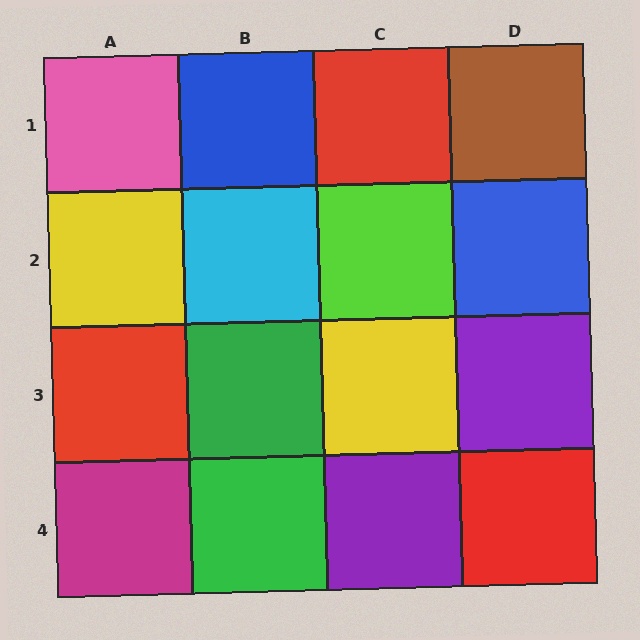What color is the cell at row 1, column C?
Red.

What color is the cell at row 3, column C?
Yellow.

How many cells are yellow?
2 cells are yellow.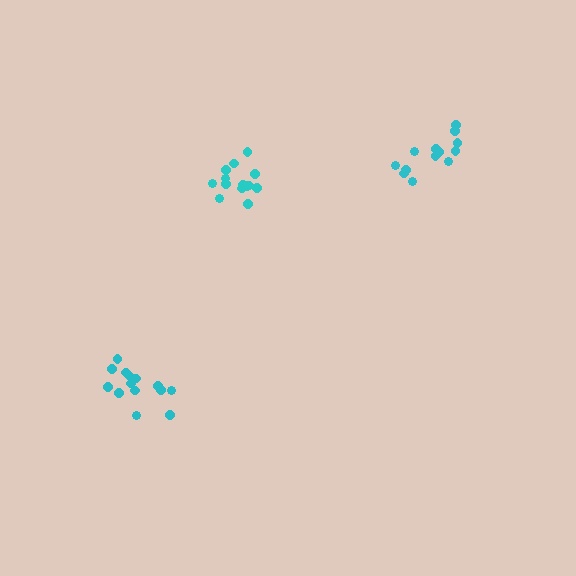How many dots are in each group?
Group 1: 14 dots, Group 2: 14 dots, Group 3: 13 dots (41 total).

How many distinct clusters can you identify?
There are 3 distinct clusters.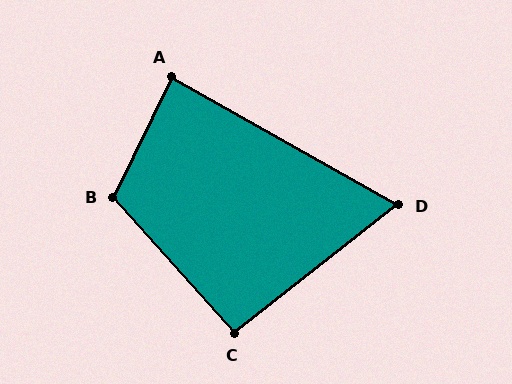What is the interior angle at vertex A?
Approximately 86 degrees (approximately right).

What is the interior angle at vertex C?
Approximately 94 degrees (approximately right).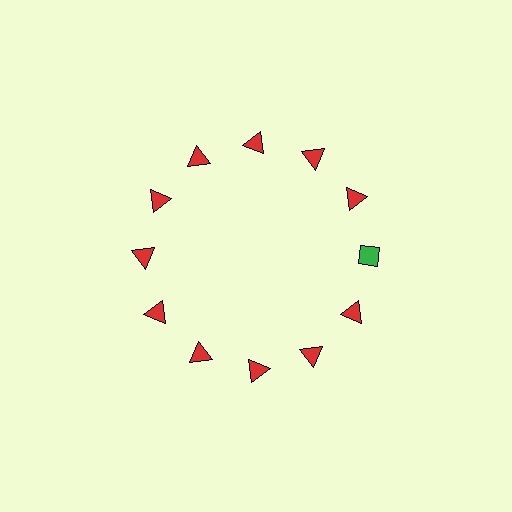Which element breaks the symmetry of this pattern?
The green diamond at roughly the 3 o'clock position breaks the symmetry. All other shapes are red triangles.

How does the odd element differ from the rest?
It differs in both color (green instead of red) and shape (diamond instead of triangle).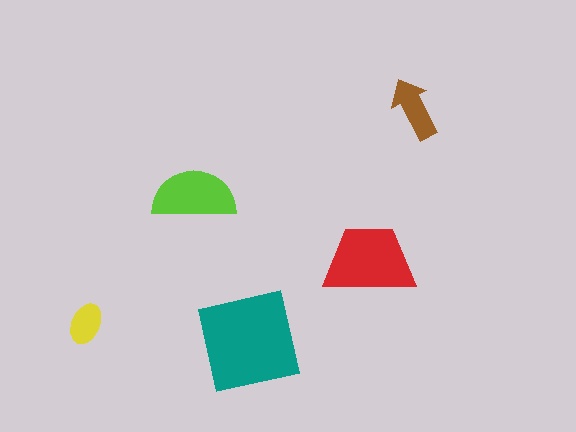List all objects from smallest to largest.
The yellow ellipse, the brown arrow, the lime semicircle, the red trapezoid, the teal square.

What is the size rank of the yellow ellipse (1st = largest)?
5th.